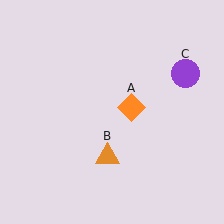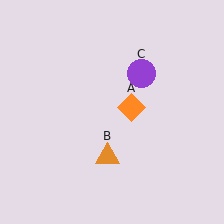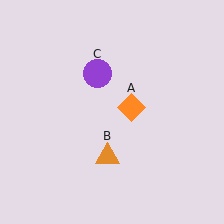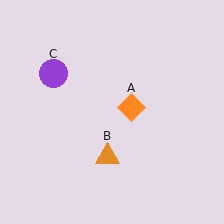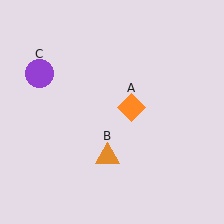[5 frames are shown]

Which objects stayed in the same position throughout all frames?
Orange diamond (object A) and orange triangle (object B) remained stationary.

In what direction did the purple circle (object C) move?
The purple circle (object C) moved left.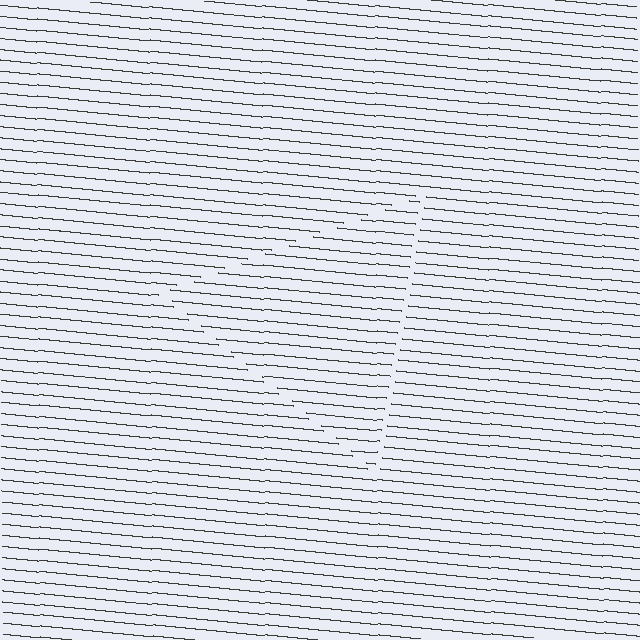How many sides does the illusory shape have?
3 sides — the line-ends trace a triangle.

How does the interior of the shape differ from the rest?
The interior of the shape contains the same grating, shifted by half a period — the contour is defined by the phase discontinuity where line-ends from the inner and outer gratings abut.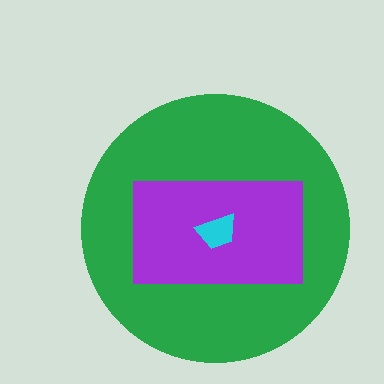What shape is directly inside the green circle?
The purple rectangle.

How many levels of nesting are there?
3.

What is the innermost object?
The cyan trapezoid.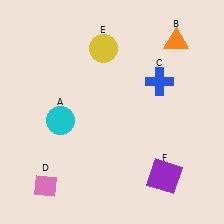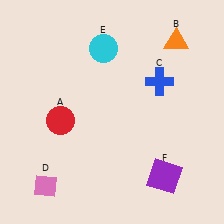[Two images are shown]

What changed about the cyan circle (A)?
In Image 1, A is cyan. In Image 2, it changed to red.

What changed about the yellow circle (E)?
In Image 1, E is yellow. In Image 2, it changed to cyan.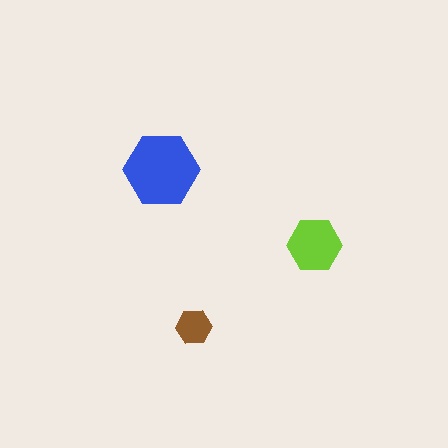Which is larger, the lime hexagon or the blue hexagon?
The blue one.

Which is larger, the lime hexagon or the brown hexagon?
The lime one.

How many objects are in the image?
There are 3 objects in the image.